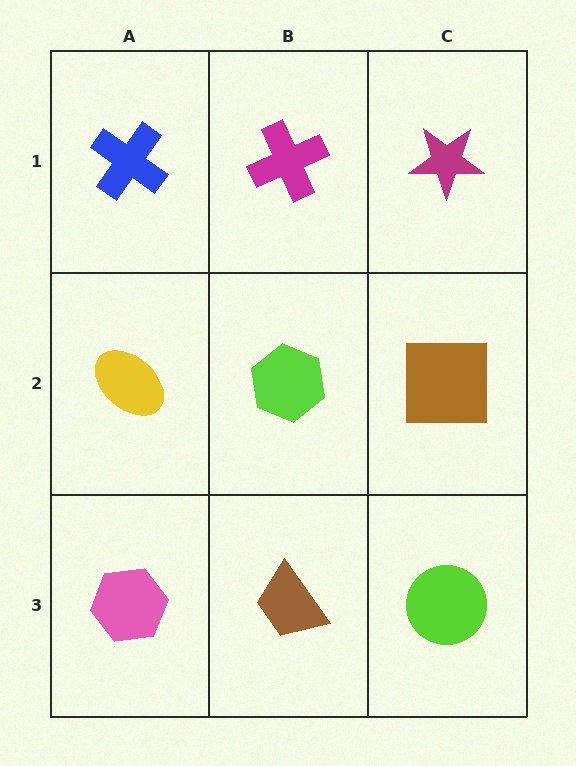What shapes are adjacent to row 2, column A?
A blue cross (row 1, column A), a pink hexagon (row 3, column A), a lime hexagon (row 2, column B).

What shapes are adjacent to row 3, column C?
A brown square (row 2, column C), a brown trapezoid (row 3, column B).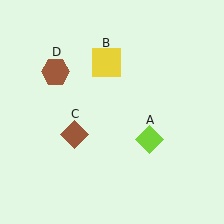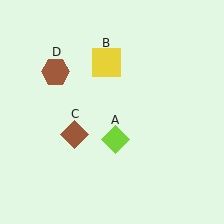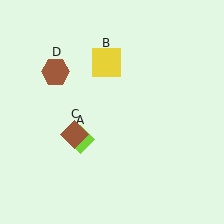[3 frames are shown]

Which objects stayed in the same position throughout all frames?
Yellow square (object B) and brown diamond (object C) and brown hexagon (object D) remained stationary.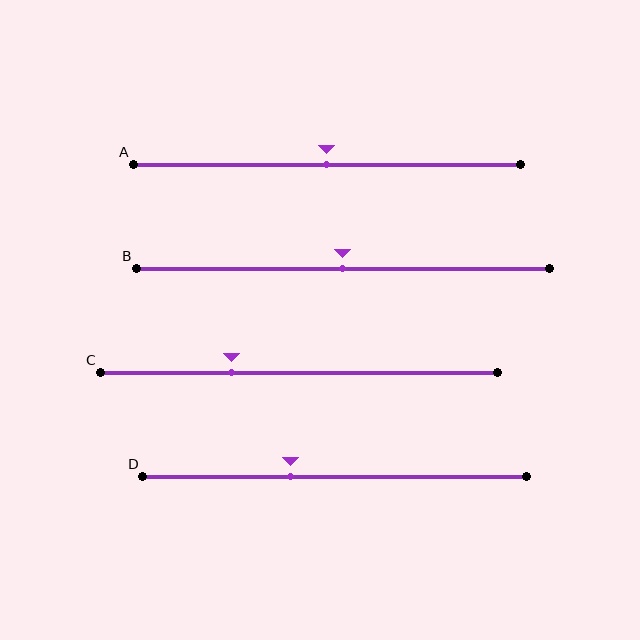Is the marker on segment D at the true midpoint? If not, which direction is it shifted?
No, the marker on segment D is shifted to the left by about 12% of the segment length.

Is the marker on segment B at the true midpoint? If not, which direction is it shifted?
Yes, the marker on segment B is at the true midpoint.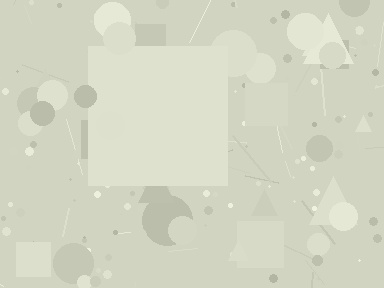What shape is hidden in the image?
A square is hidden in the image.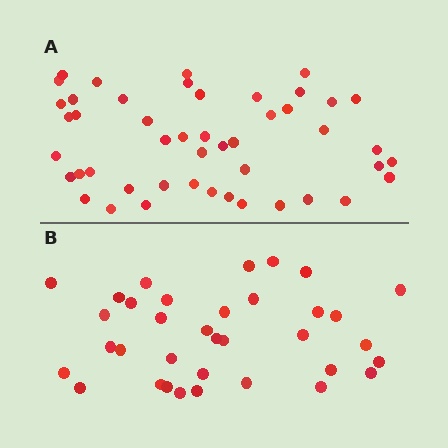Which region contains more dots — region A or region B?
Region A (the top region) has more dots.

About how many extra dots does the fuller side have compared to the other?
Region A has roughly 12 or so more dots than region B.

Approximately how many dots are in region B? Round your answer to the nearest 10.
About 40 dots. (The exact count is 35, which rounds to 40.)